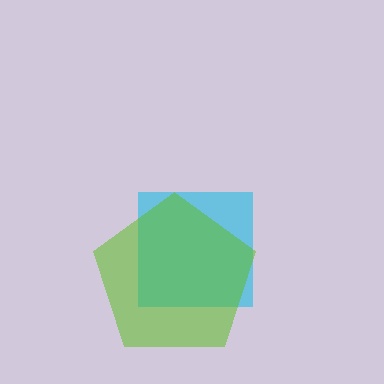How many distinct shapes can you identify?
There are 2 distinct shapes: a cyan square, a lime pentagon.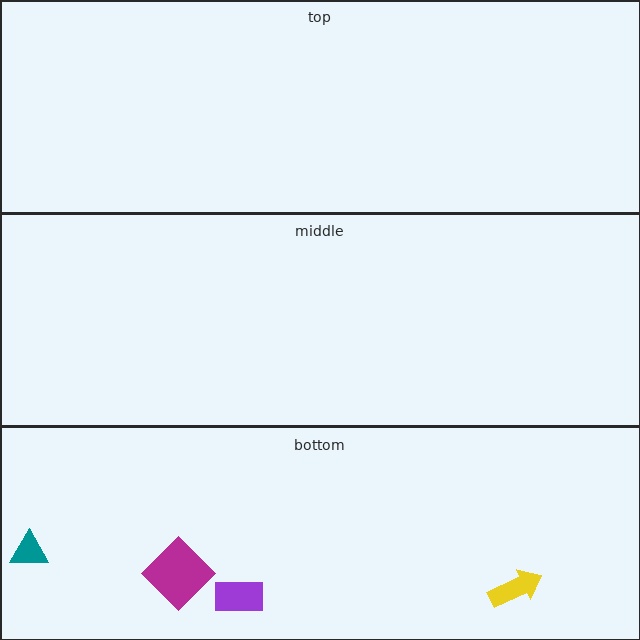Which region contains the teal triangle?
The bottom region.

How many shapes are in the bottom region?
4.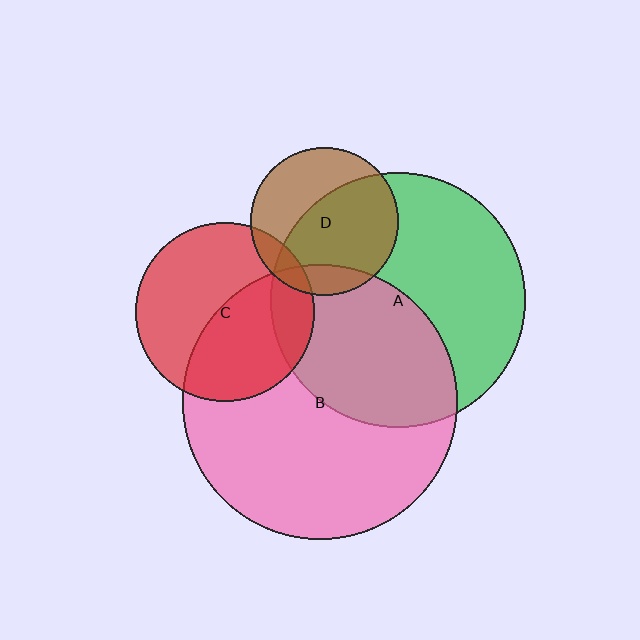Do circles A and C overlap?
Yes.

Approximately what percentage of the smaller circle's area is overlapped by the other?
Approximately 15%.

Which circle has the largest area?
Circle B (pink).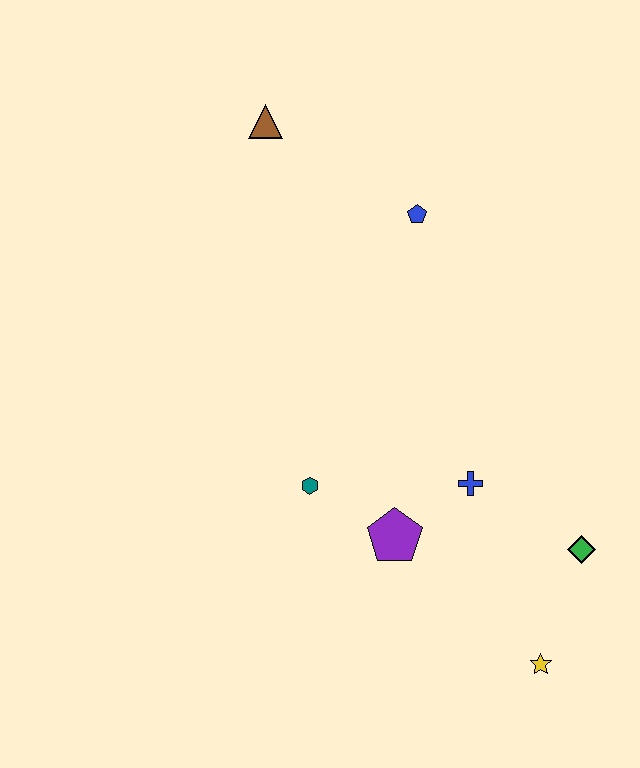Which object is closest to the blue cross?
The purple pentagon is closest to the blue cross.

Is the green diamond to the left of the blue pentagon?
No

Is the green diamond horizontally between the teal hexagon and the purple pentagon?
No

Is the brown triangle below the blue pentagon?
No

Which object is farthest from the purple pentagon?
The brown triangle is farthest from the purple pentagon.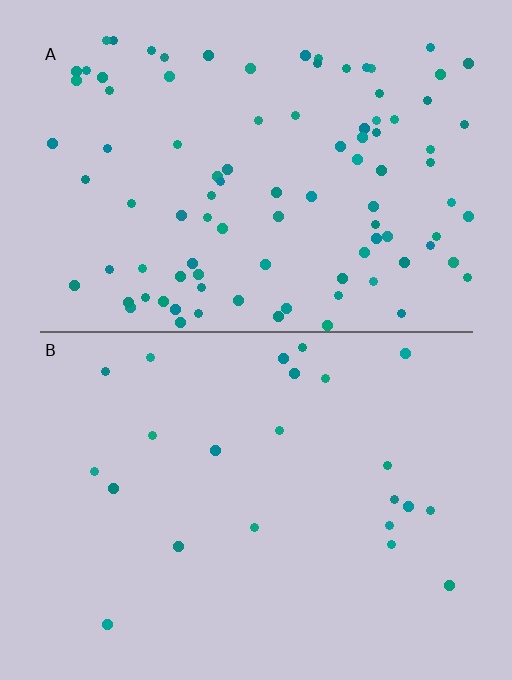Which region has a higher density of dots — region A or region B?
A (the top).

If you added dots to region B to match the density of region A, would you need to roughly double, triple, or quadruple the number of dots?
Approximately quadruple.